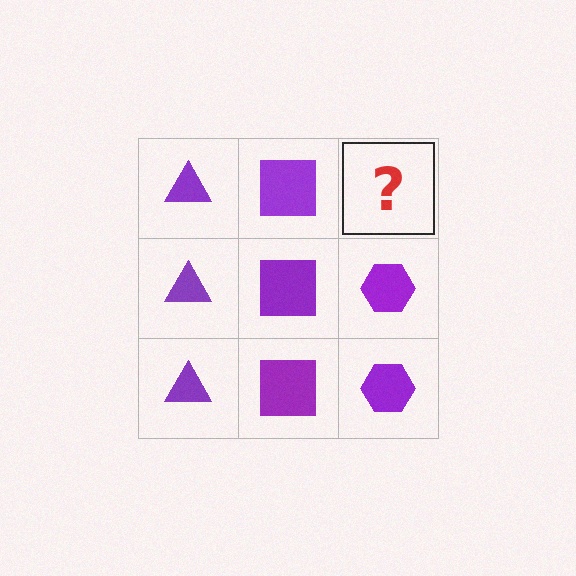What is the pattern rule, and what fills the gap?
The rule is that each column has a consistent shape. The gap should be filled with a purple hexagon.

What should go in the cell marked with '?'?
The missing cell should contain a purple hexagon.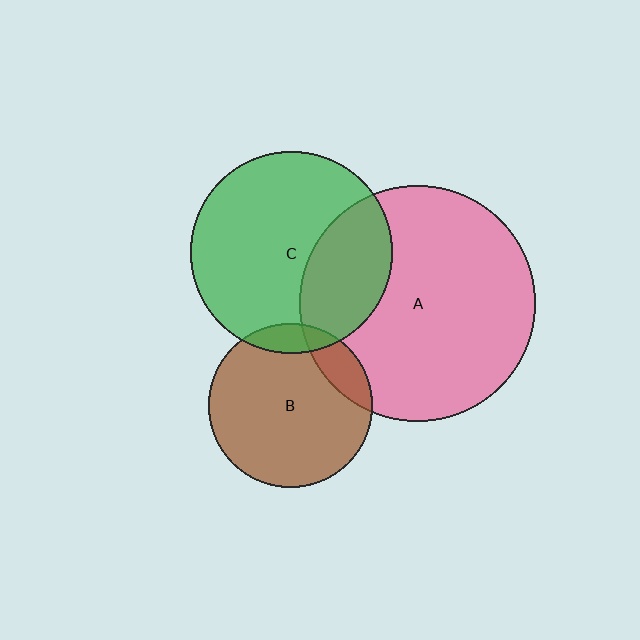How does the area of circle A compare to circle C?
Approximately 1.4 times.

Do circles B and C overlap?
Yes.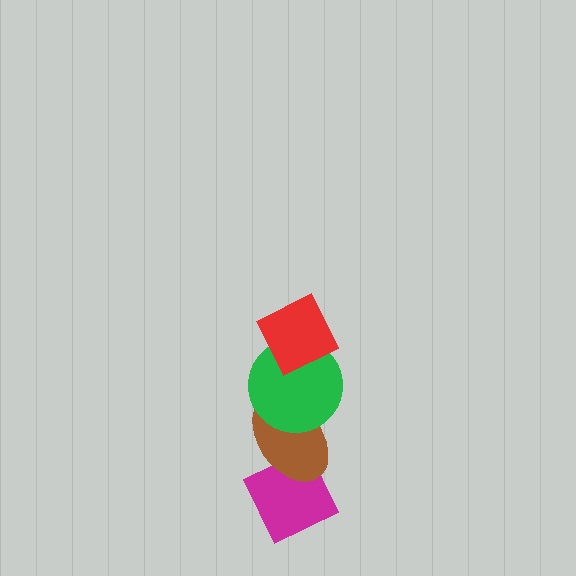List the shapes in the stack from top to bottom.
From top to bottom: the red diamond, the green circle, the brown ellipse, the magenta diamond.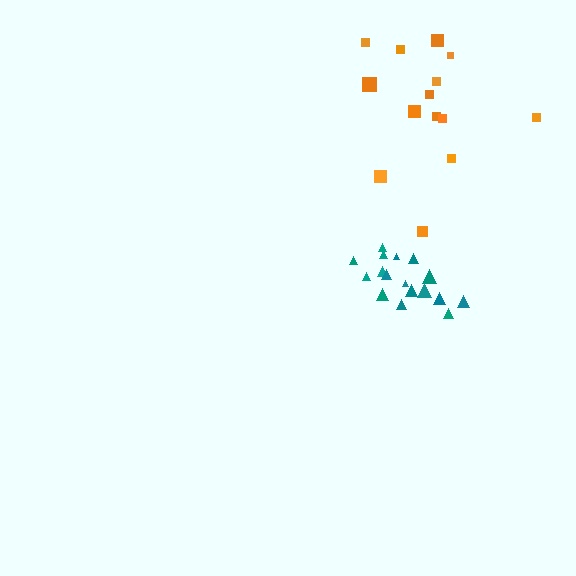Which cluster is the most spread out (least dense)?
Orange.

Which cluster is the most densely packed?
Teal.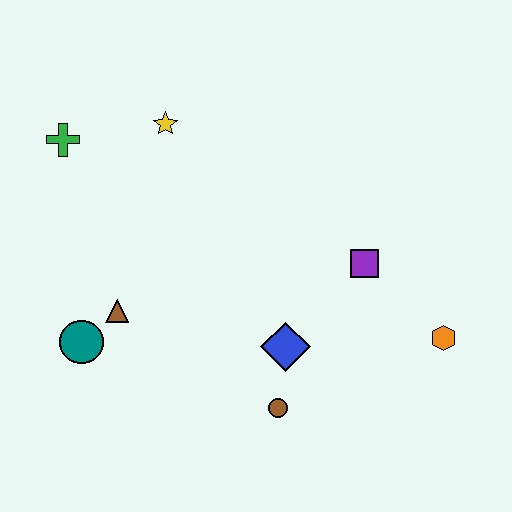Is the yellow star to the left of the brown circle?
Yes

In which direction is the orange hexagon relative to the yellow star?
The orange hexagon is to the right of the yellow star.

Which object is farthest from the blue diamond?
The green cross is farthest from the blue diamond.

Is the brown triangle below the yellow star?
Yes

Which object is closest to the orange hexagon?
The purple square is closest to the orange hexagon.